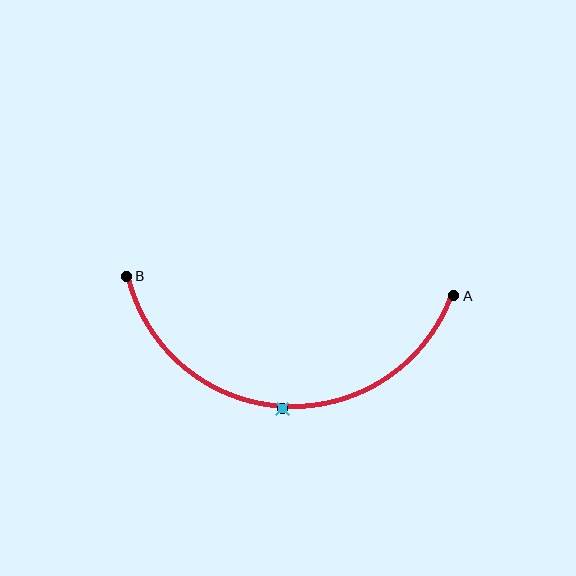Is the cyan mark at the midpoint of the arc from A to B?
Yes. The cyan mark lies on the arc at equal arc-length from both A and B — it is the arc midpoint.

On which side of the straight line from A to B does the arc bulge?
The arc bulges below the straight line connecting A and B.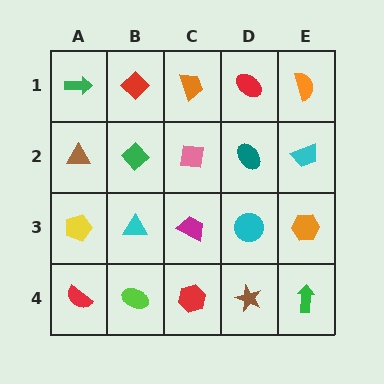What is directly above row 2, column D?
A red ellipse.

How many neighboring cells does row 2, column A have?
3.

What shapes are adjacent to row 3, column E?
A cyan trapezoid (row 2, column E), a green arrow (row 4, column E), a cyan circle (row 3, column D).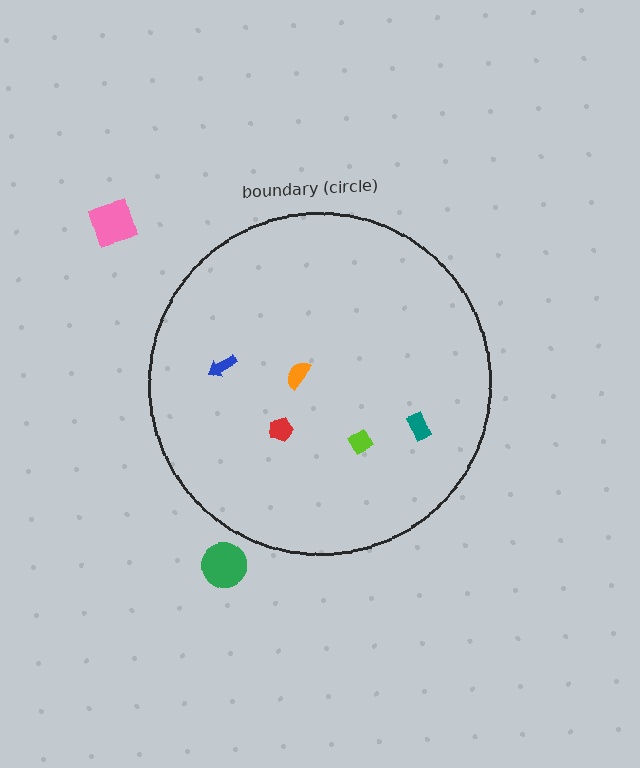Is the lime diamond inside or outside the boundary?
Inside.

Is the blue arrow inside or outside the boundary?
Inside.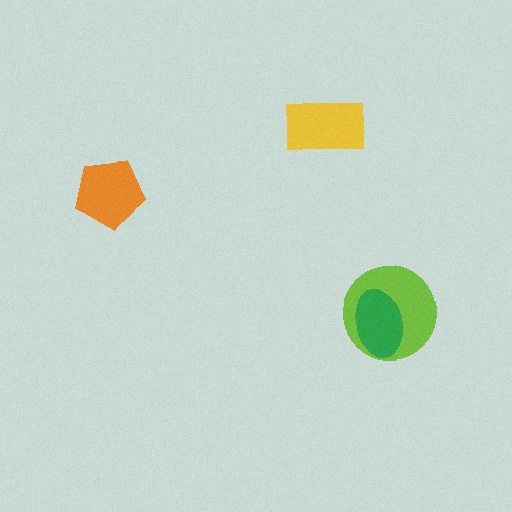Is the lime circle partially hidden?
Yes, it is partially covered by another shape.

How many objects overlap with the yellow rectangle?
0 objects overlap with the yellow rectangle.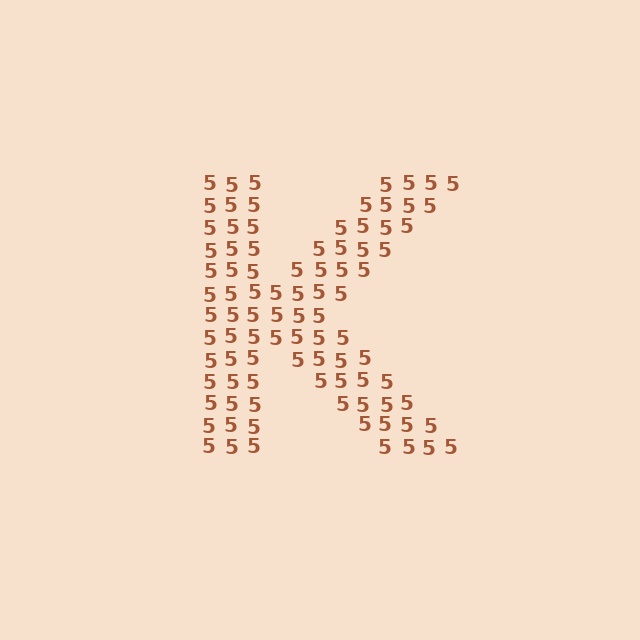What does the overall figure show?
The overall figure shows the letter K.